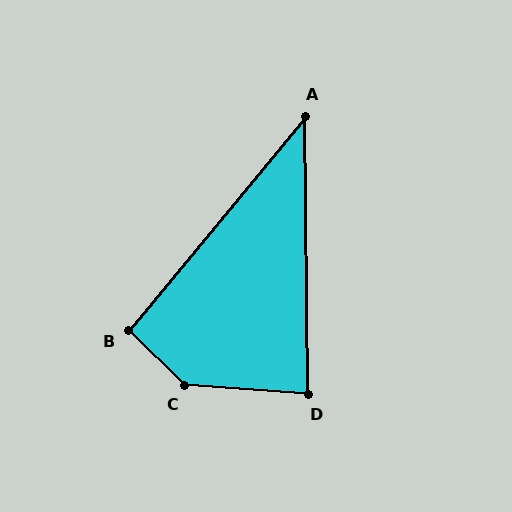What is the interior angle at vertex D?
Approximately 85 degrees (approximately right).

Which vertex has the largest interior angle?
C, at approximately 140 degrees.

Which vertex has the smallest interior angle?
A, at approximately 40 degrees.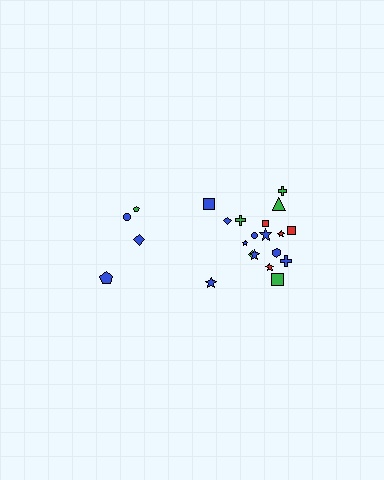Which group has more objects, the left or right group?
The right group.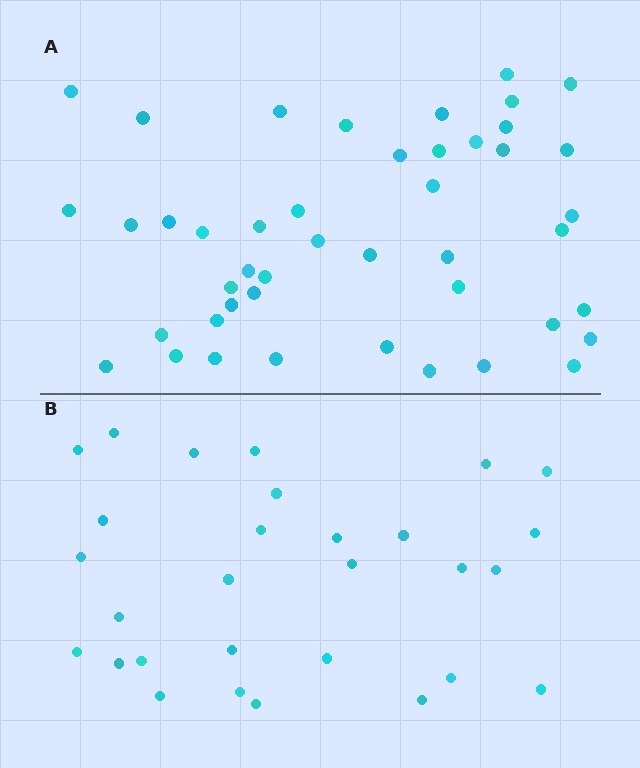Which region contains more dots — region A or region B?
Region A (the top region) has more dots.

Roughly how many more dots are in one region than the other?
Region A has approximately 15 more dots than region B.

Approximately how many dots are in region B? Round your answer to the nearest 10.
About 30 dots. (The exact count is 29, which rounds to 30.)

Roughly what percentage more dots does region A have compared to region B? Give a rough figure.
About 55% more.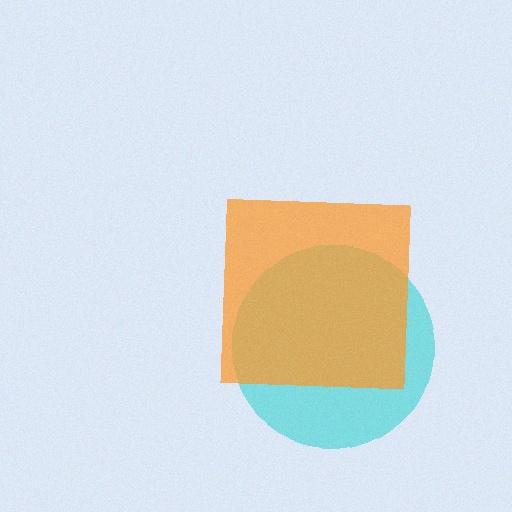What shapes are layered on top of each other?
The layered shapes are: a cyan circle, an orange square.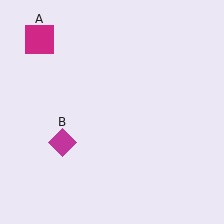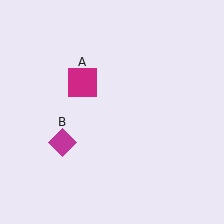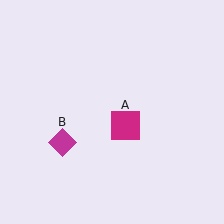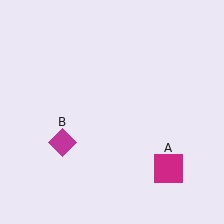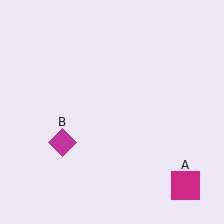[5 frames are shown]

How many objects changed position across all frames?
1 object changed position: magenta square (object A).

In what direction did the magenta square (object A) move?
The magenta square (object A) moved down and to the right.